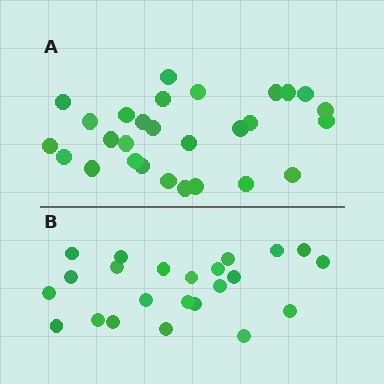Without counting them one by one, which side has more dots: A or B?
Region A (the top region) has more dots.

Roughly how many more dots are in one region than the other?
Region A has about 5 more dots than region B.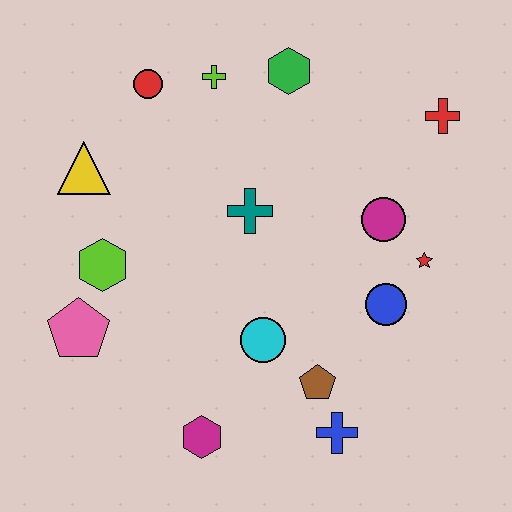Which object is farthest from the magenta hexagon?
The red cross is farthest from the magenta hexagon.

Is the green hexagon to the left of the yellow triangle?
No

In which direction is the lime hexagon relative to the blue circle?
The lime hexagon is to the left of the blue circle.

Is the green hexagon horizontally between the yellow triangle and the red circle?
No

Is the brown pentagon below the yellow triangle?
Yes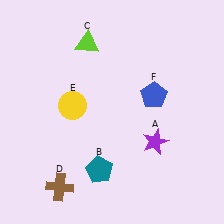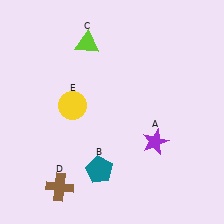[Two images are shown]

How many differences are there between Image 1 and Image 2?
There is 1 difference between the two images.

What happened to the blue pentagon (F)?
The blue pentagon (F) was removed in Image 2. It was in the top-right area of Image 1.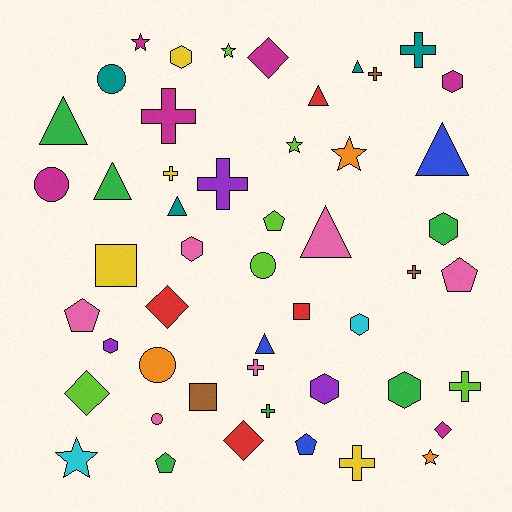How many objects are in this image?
There are 50 objects.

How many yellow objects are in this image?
There are 4 yellow objects.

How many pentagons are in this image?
There are 5 pentagons.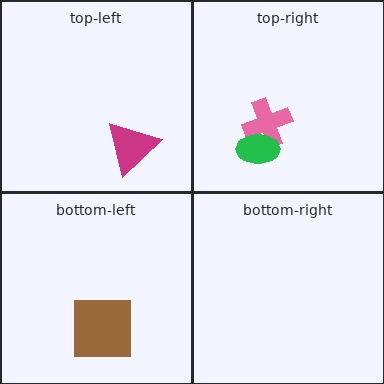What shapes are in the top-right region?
The pink cross, the green ellipse.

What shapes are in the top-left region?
The magenta triangle.